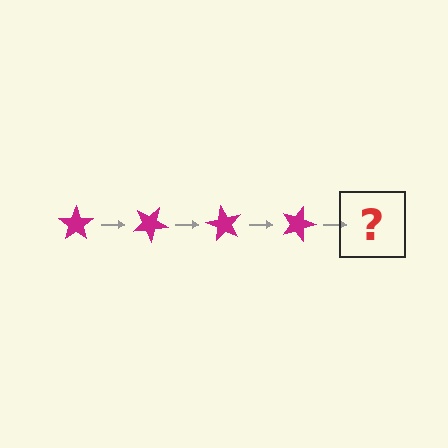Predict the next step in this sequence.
The next step is a magenta star rotated 120 degrees.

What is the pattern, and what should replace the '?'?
The pattern is that the star rotates 30 degrees each step. The '?' should be a magenta star rotated 120 degrees.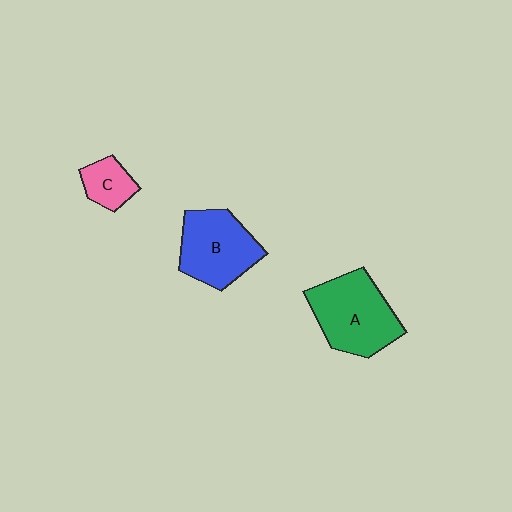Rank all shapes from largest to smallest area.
From largest to smallest: A (green), B (blue), C (pink).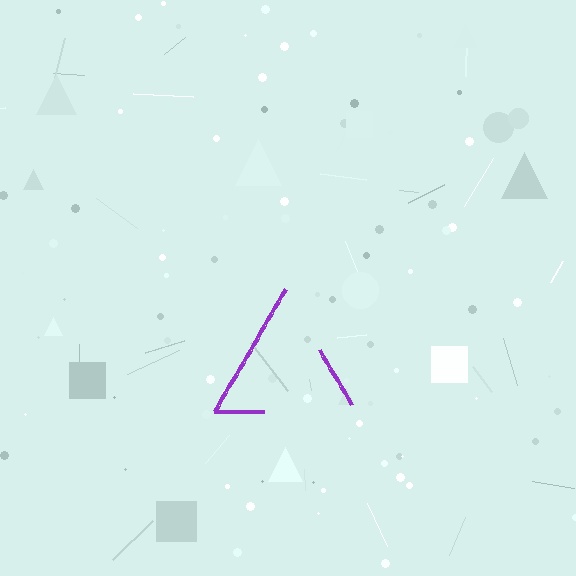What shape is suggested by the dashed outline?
The dashed outline suggests a triangle.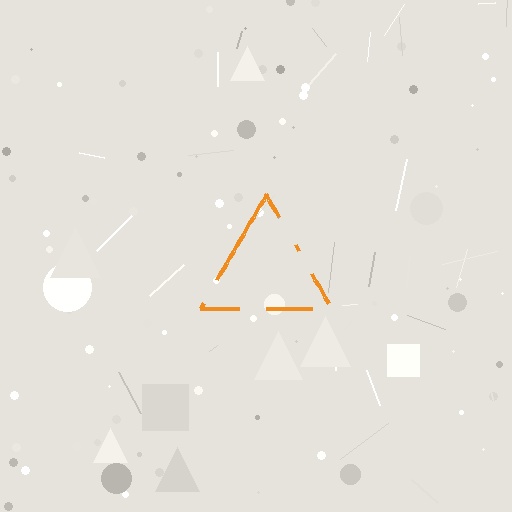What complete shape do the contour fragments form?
The contour fragments form a triangle.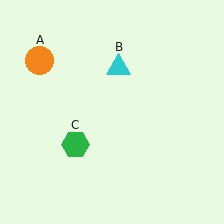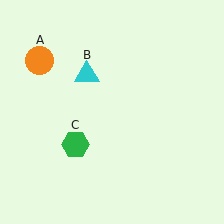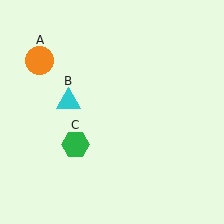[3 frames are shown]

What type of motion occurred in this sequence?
The cyan triangle (object B) rotated counterclockwise around the center of the scene.